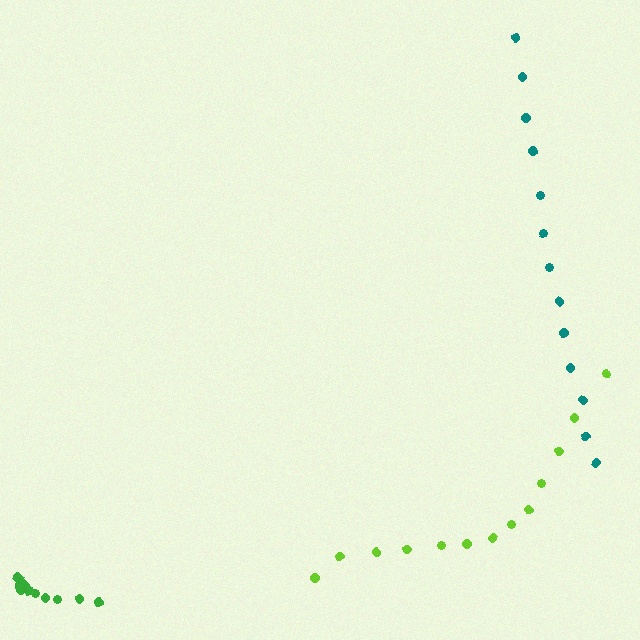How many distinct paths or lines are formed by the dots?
There are 3 distinct paths.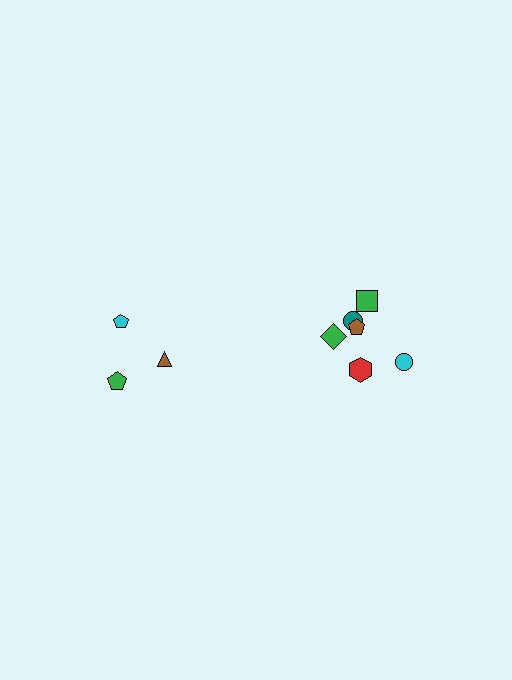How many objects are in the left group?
There are 3 objects.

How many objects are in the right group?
There are 6 objects.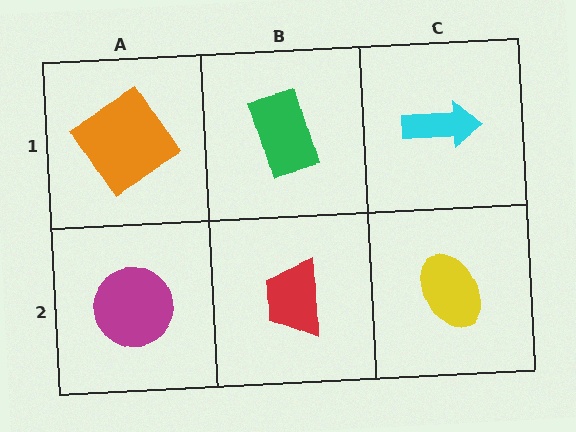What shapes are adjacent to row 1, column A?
A magenta circle (row 2, column A), a green rectangle (row 1, column B).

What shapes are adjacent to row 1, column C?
A yellow ellipse (row 2, column C), a green rectangle (row 1, column B).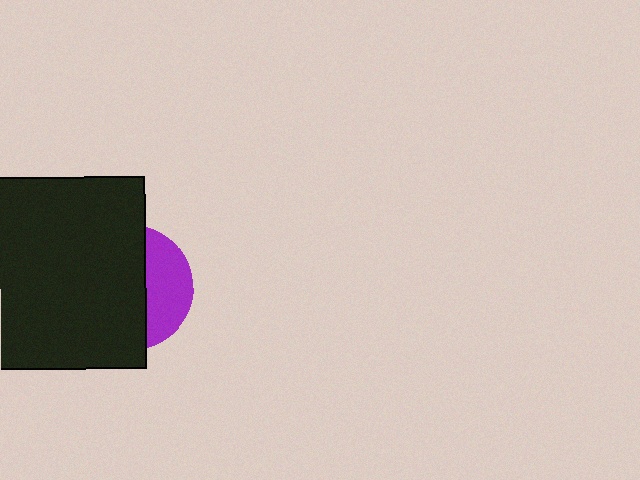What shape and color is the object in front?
The object in front is a black square.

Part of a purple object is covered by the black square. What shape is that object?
It is a circle.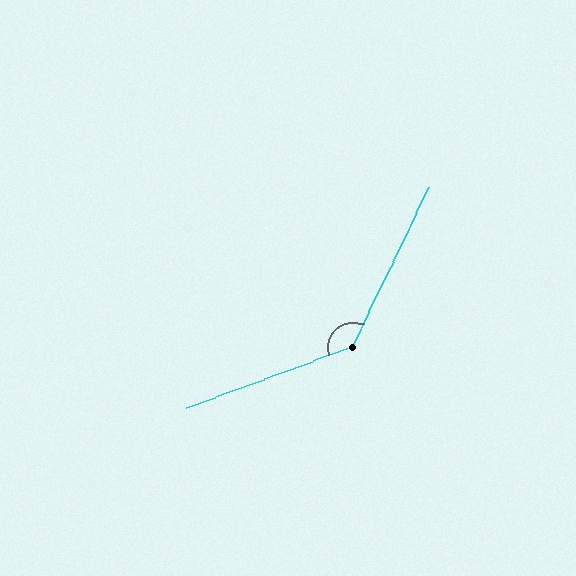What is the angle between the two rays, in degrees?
Approximately 136 degrees.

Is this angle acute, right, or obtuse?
It is obtuse.